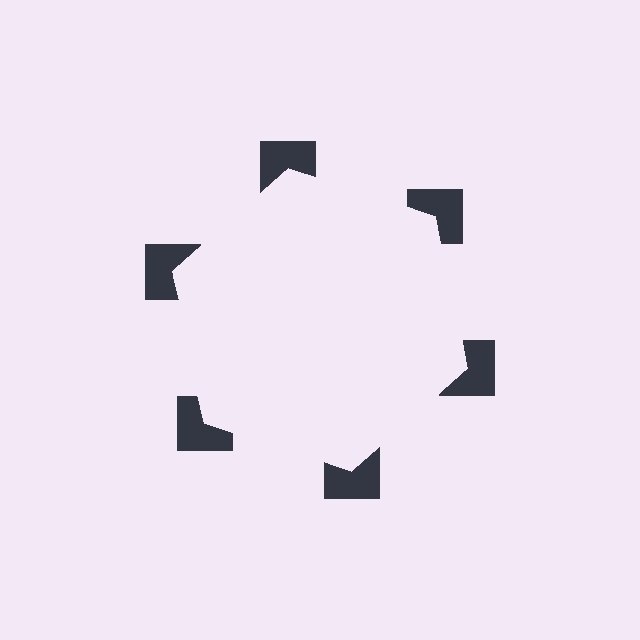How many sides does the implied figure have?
6 sides.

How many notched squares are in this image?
There are 6 — one at each vertex of the illusory hexagon.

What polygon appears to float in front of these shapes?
An illusory hexagon — its edges are inferred from the aligned wedge cuts in the notched squares, not physically drawn.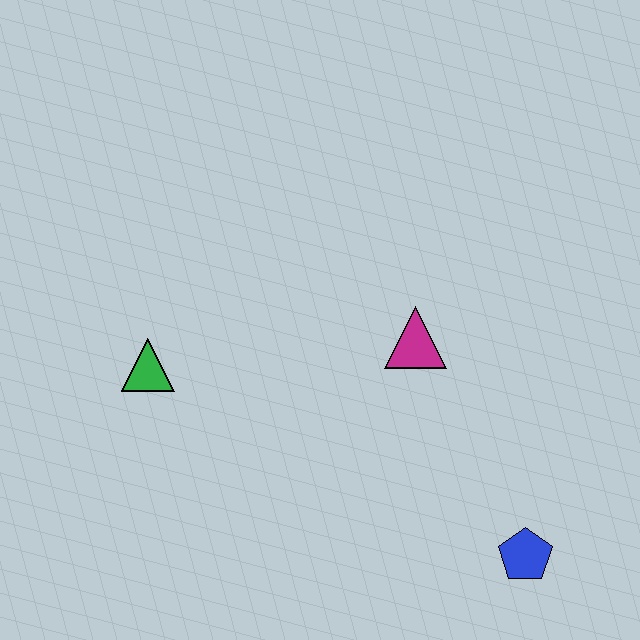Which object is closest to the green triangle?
The magenta triangle is closest to the green triangle.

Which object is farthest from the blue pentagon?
The green triangle is farthest from the blue pentagon.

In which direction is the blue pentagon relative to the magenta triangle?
The blue pentagon is below the magenta triangle.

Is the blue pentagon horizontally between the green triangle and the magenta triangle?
No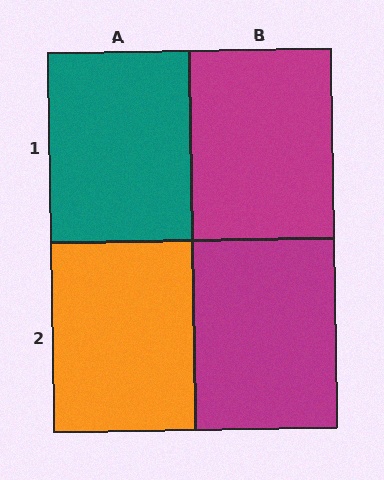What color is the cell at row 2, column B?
Magenta.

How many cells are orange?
1 cell is orange.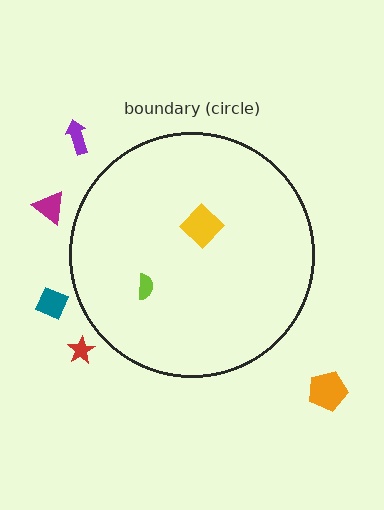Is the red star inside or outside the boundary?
Outside.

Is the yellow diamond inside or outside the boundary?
Inside.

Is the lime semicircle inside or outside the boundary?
Inside.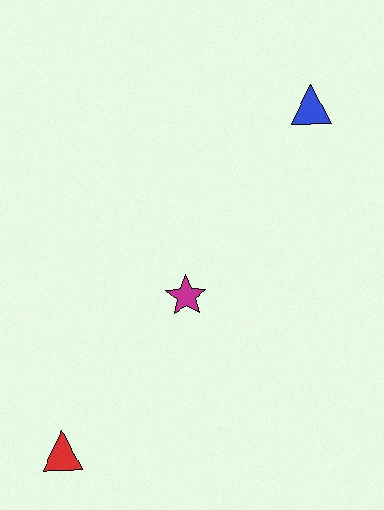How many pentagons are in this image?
There are no pentagons.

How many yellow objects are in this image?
There are no yellow objects.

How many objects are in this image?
There are 3 objects.